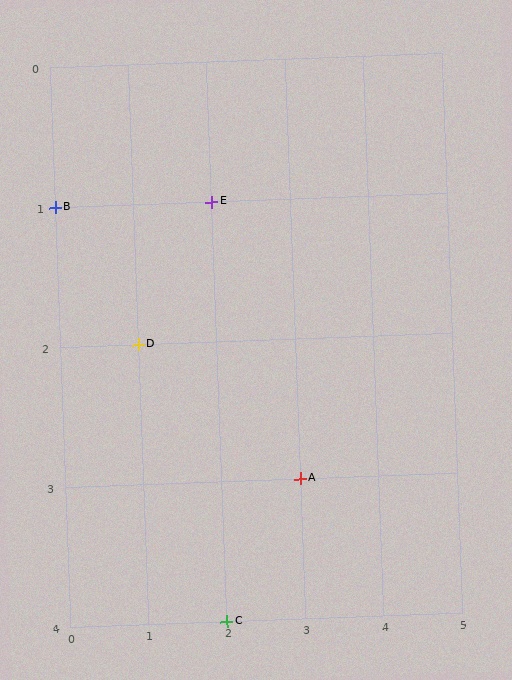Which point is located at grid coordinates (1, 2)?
Point D is at (1, 2).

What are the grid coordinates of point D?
Point D is at grid coordinates (1, 2).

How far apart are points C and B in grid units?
Points C and B are 2 columns and 3 rows apart (about 3.6 grid units diagonally).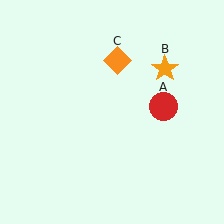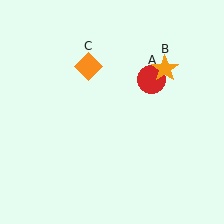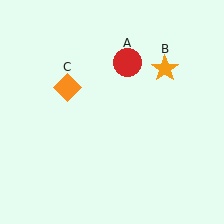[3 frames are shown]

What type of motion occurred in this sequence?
The red circle (object A), orange diamond (object C) rotated counterclockwise around the center of the scene.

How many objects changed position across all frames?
2 objects changed position: red circle (object A), orange diamond (object C).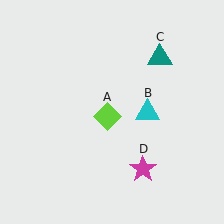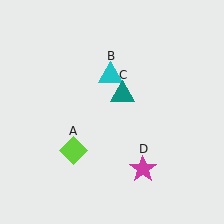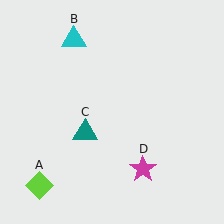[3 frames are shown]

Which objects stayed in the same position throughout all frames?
Magenta star (object D) remained stationary.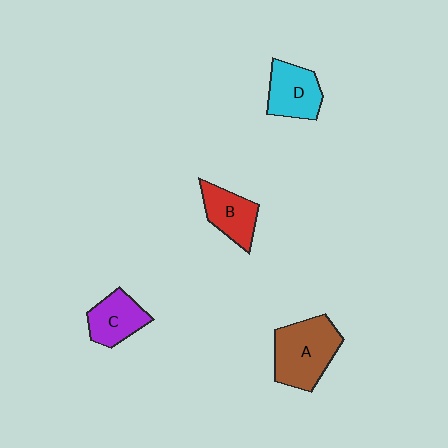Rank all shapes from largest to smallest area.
From largest to smallest: A (brown), D (cyan), C (purple), B (red).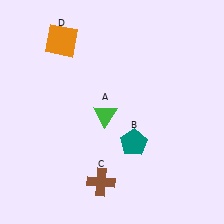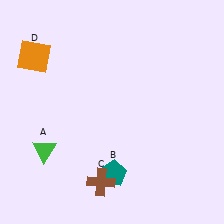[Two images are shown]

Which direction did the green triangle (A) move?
The green triangle (A) moved left.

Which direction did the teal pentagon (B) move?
The teal pentagon (B) moved down.